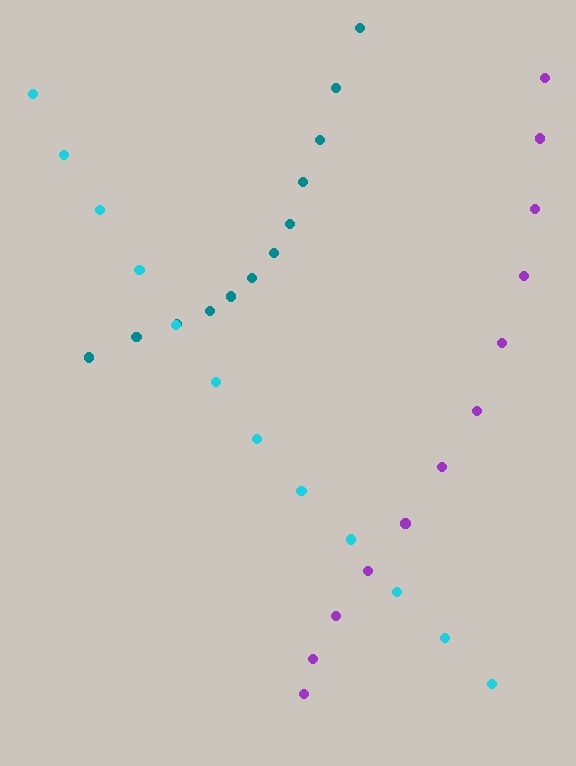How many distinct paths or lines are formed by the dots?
There are 3 distinct paths.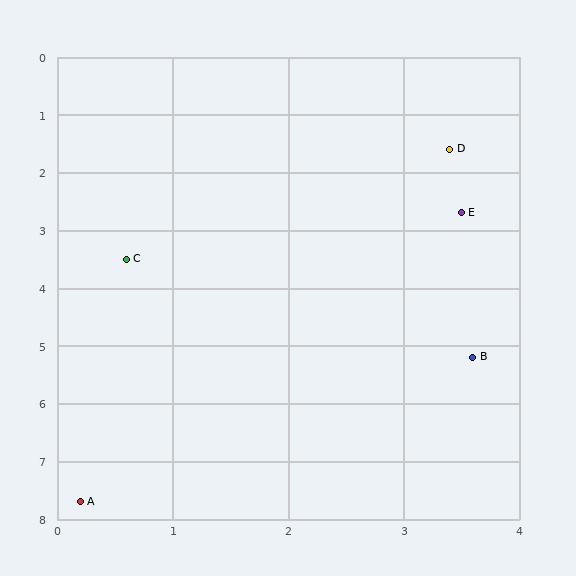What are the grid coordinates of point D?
Point D is at approximately (3.4, 1.6).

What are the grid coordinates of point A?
Point A is at approximately (0.2, 7.7).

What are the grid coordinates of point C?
Point C is at approximately (0.6, 3.5).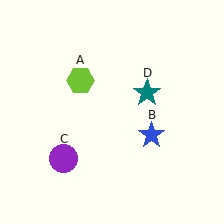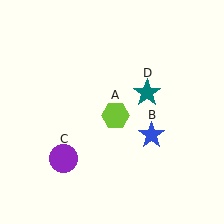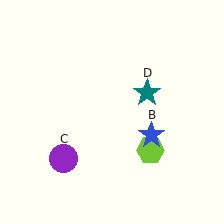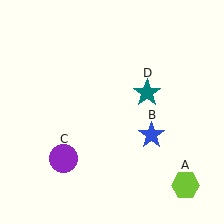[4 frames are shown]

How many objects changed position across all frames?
1 object changed position: lime hexagon (object A).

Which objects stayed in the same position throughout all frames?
Blue star (object B) and purple circle (object C) and teal star (object D) remained stationary.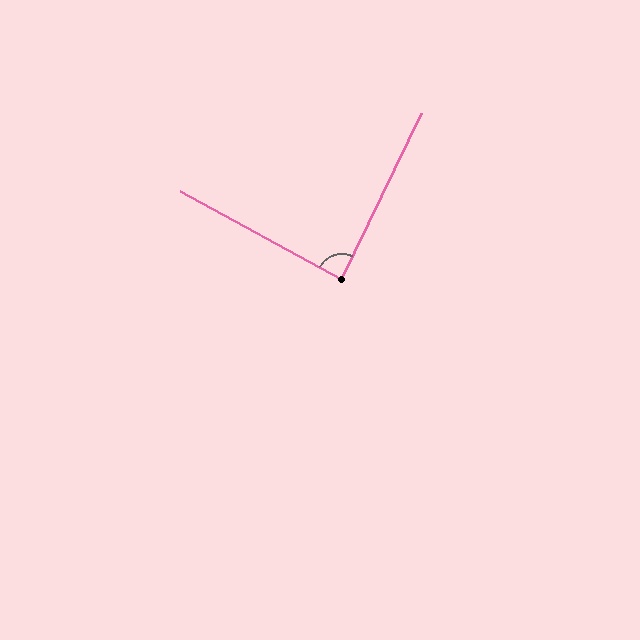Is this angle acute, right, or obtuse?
It is approximately a right angle.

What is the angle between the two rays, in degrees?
Approximately 87 degrees.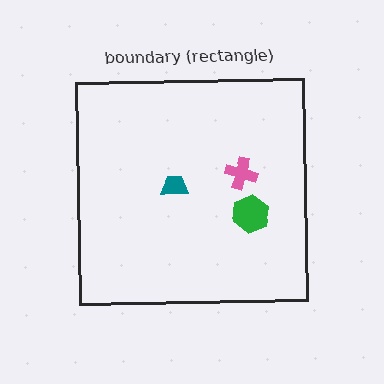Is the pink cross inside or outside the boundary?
Inside.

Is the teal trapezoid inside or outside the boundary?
Inside.